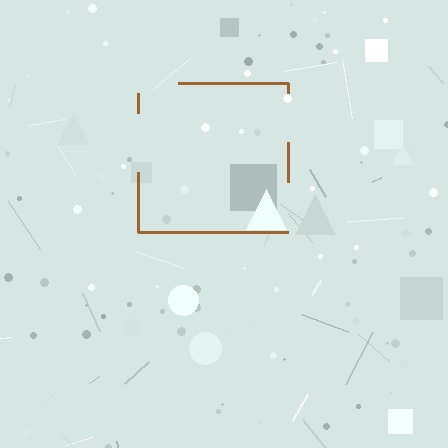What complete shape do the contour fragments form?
The contour fragments form a square.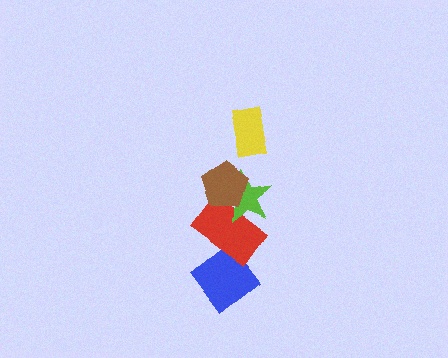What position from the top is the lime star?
The lime star is 3rd from the top.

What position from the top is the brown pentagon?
The brown pentagon is 2nd from the top.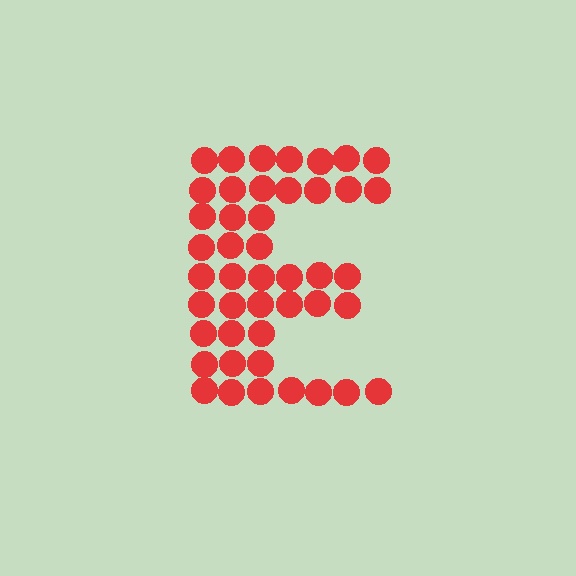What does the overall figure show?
The overall figure shows the letter E.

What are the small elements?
The small elements are circles.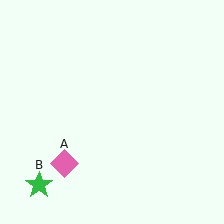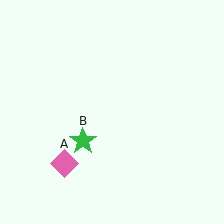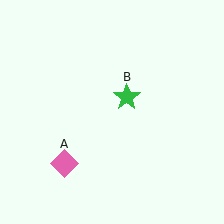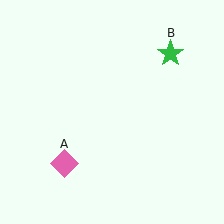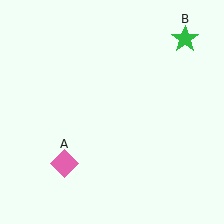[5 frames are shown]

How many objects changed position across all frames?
1 object changed position: green star (object B).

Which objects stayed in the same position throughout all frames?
Pink diamond (object A) remained stationary.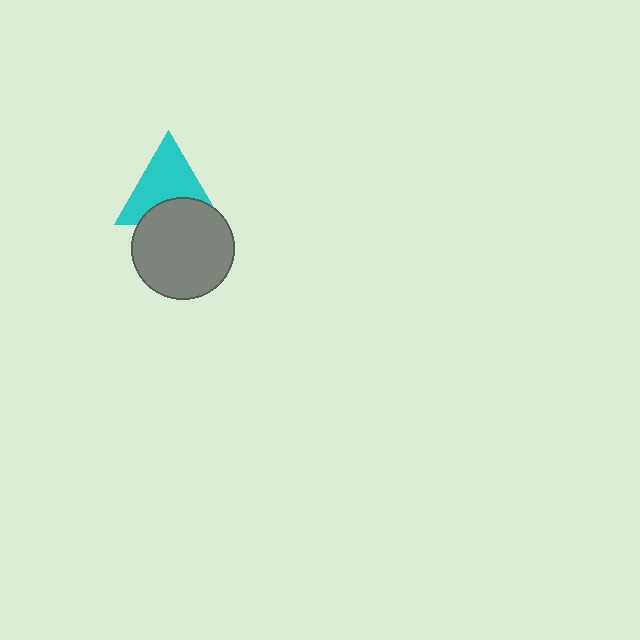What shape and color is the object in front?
The object in front is a gray circle.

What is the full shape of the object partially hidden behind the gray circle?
The partially hidden object is a cyan triangle.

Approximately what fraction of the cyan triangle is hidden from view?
Roughly 34% of the cyan triangle is hidden behind the gray circle.